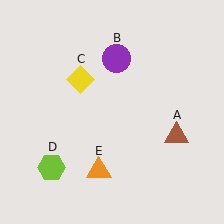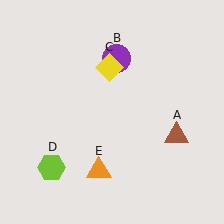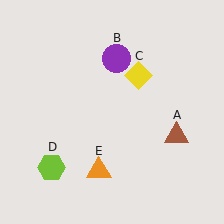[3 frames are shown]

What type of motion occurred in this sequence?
The yellow diamond (object C) rotated clockwise around the center of the scene.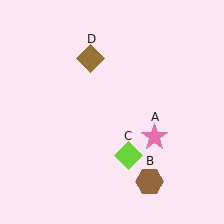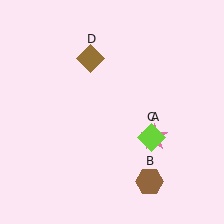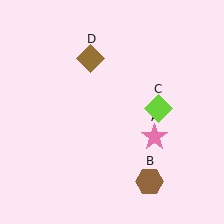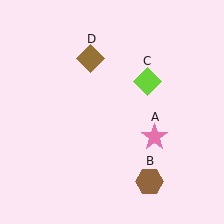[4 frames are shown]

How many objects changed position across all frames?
1 object changed position: lime diamond (object C).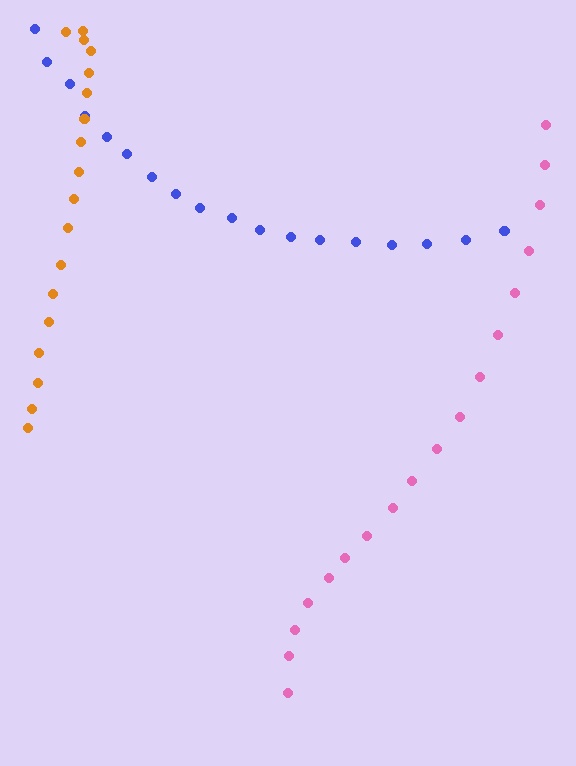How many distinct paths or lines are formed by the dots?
There are 3 distinct paths.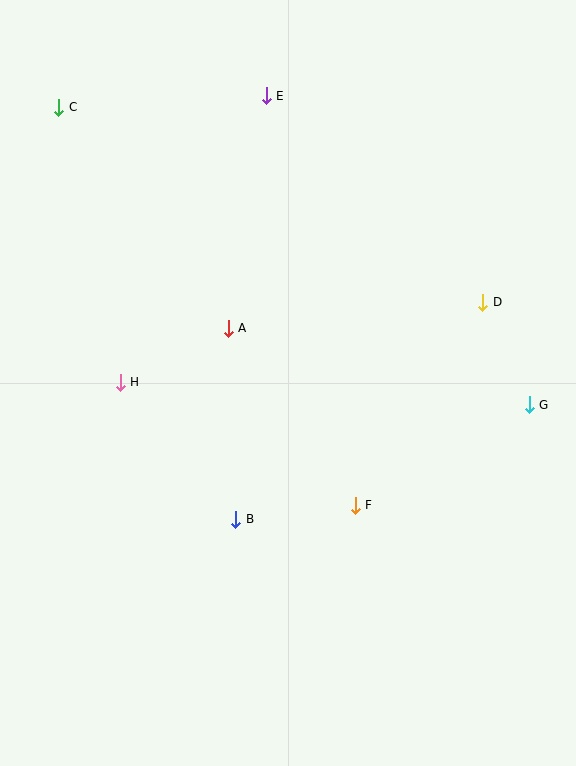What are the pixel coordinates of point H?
Point H is at (120, 382).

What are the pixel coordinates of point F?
Point F is at (355, 505).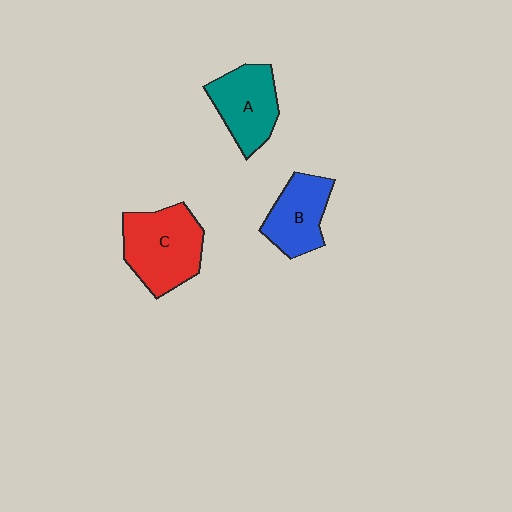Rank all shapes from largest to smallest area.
From largest to smallest: C (red), A (teal), B (blue).